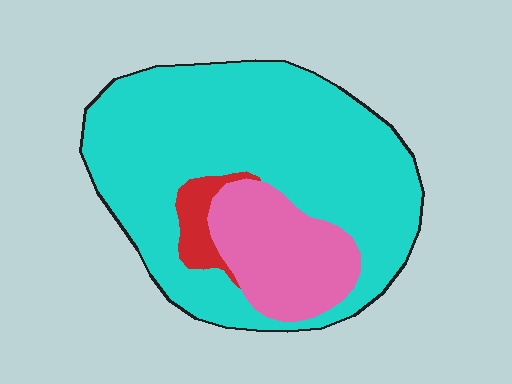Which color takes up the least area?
Red, at roughly 5%.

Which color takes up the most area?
Cyan, at roughly 75%.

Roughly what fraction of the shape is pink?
Pink takes up about one fifth (1/5) of the shape.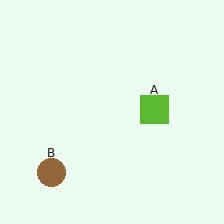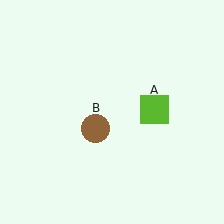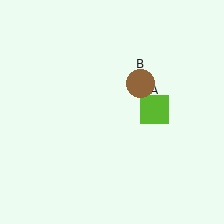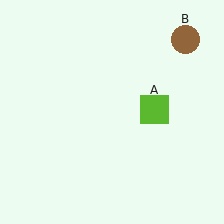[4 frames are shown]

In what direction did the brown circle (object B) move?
The brown circle (object B) moved up and to the right.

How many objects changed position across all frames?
1 object changed position: brown circle (object B).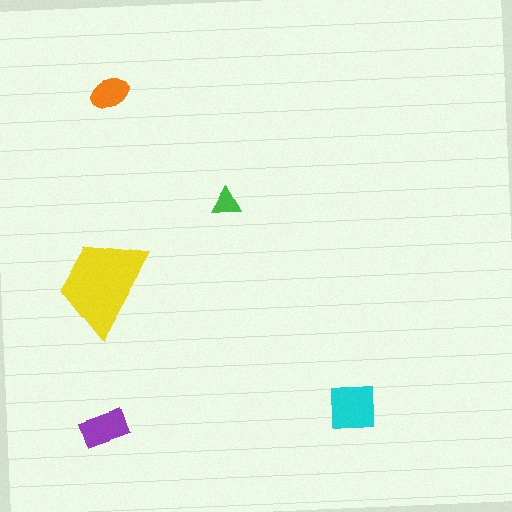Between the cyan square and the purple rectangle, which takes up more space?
The cyan square.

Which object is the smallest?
The green triangle.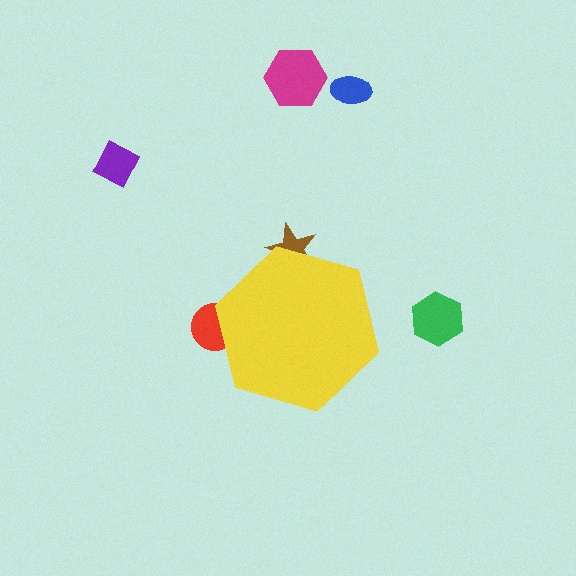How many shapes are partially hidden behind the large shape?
2 shapes are partially hidden.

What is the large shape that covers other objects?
A yellow hexagon.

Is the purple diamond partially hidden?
No, the purple diamond is fully visible.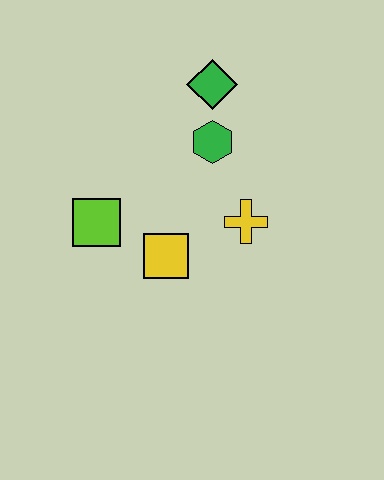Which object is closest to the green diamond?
The green hexagon is closest to the green diamond.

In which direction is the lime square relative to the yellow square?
The lime square is to the left of the yellow square.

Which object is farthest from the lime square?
The green diamond is farthest from the lime square.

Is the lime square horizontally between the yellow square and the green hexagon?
No